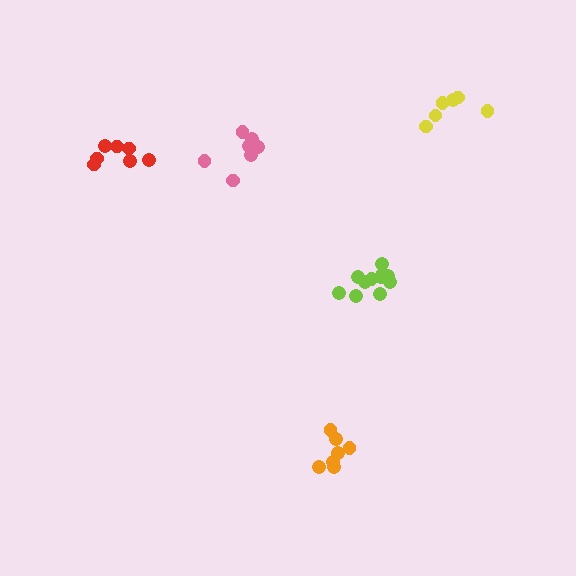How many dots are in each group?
Group 1: 6 dots, Group 2: 8 dots, Group 3: 12 dots, Group 4: 7 dots, Group 5: 7 dots (40 total).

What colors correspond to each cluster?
The clusters are colored: yellow, pink, lime, red, orange.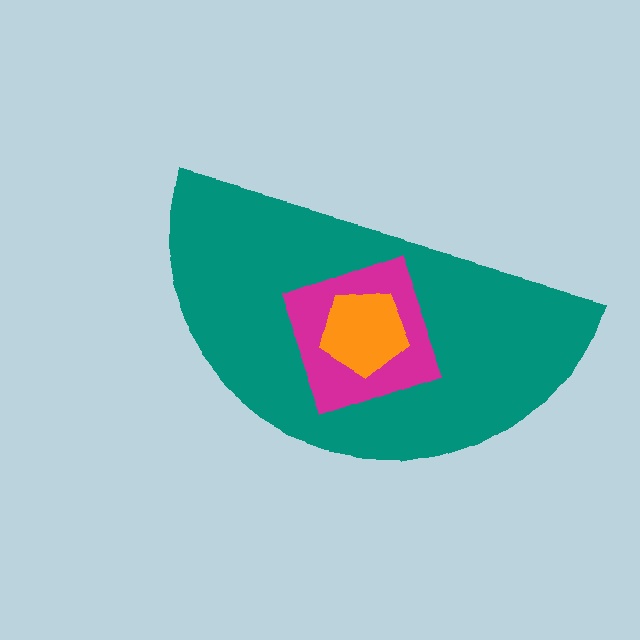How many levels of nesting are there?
3.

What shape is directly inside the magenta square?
The orange pentagon.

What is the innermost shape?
The orange pentagon.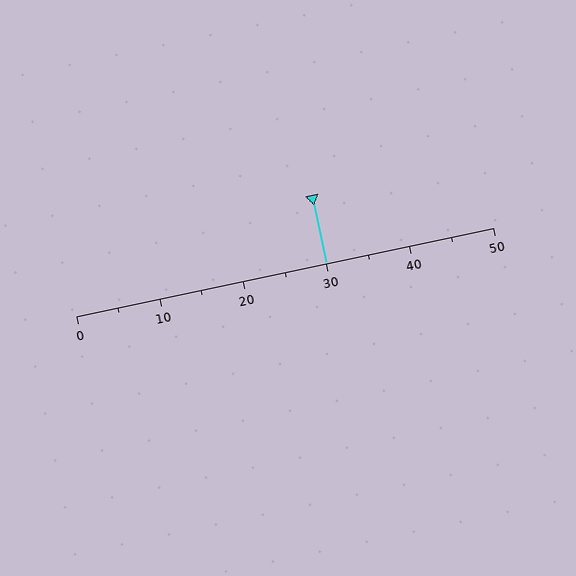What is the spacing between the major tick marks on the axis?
The major ticks are spaced 10 apart.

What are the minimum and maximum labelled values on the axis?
The axis runs from 0 to 50.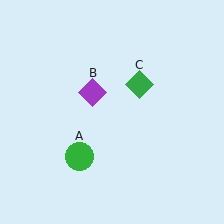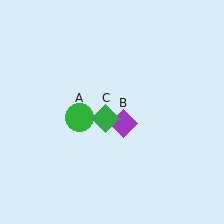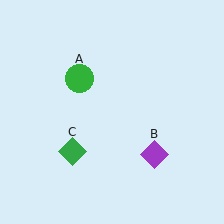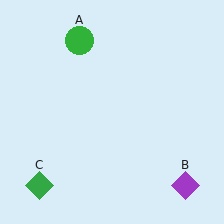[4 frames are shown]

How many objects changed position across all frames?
3 objects changed position: green circle (object A), purple diamond (object B), green diamond (object C).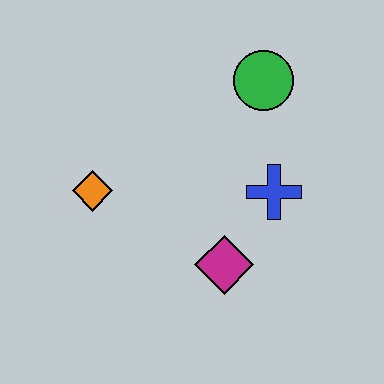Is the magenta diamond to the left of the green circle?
Yes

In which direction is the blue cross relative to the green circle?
The blue cross is below the green circle.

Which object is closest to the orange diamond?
The magenta diamond is closest to the orange diamond.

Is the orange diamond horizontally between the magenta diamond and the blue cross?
No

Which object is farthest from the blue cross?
The orange diamond is farthest from the blue cross.